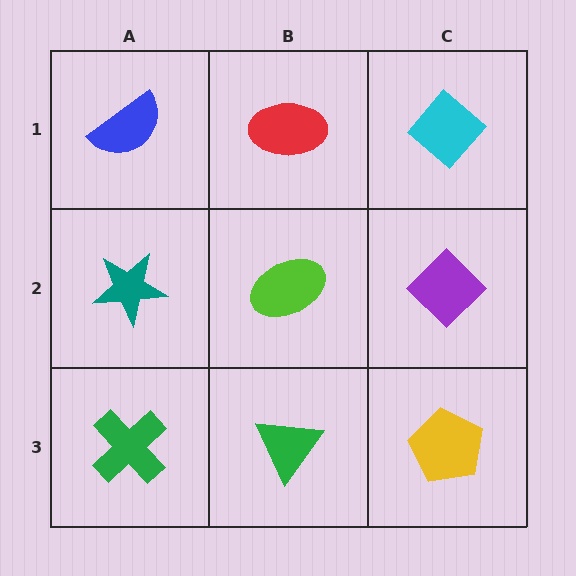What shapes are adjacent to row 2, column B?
A red ellipse (row 1, column B), a green triangle (row 3, column B), a teal star (row 2, column A), a purple diamond (row 2, column C).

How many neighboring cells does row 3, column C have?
2.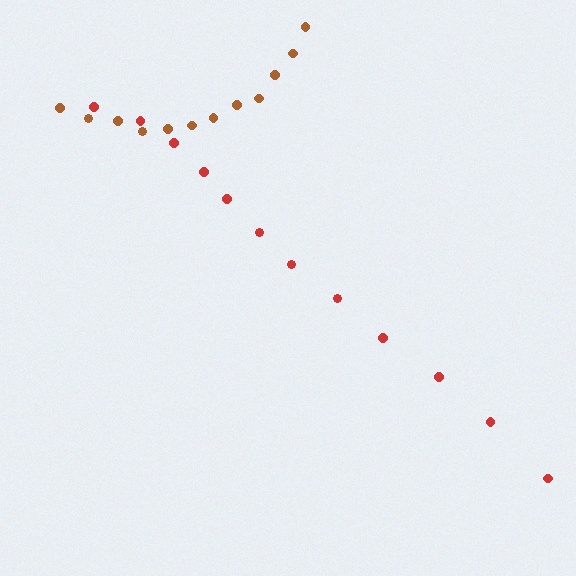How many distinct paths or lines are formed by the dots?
There are 2 distinct paths.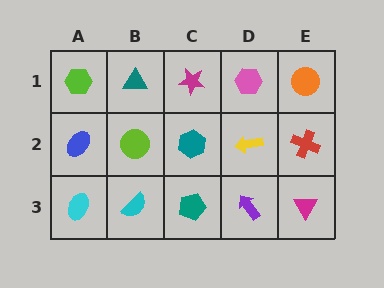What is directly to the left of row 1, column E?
A pink hexagon.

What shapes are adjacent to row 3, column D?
A yellow arrow (row 2, column D), a teal pentagon (row 3, column C), a magenta triangle (row 3, column E).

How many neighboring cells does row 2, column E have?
3.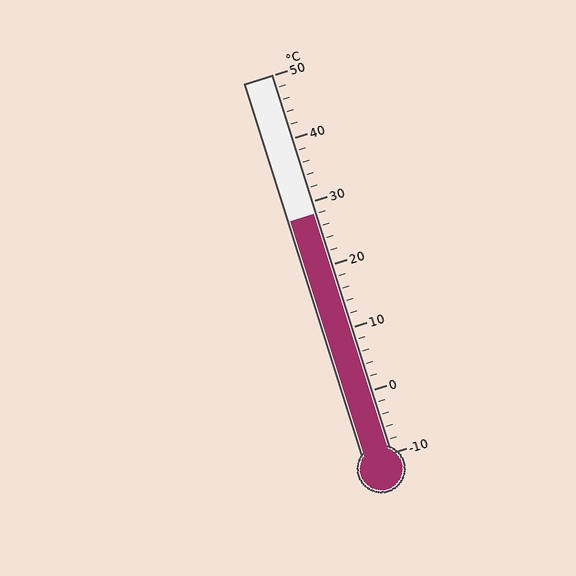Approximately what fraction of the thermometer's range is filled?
The thermometer is filled to approximately 65% of its range.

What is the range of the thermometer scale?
The thermometer scale ranges from -10°C to 50°C.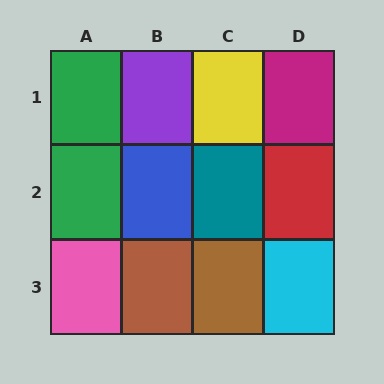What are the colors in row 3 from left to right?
Pink, brown, brown, cyan.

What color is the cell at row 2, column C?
Teal.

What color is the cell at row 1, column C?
Yellow.